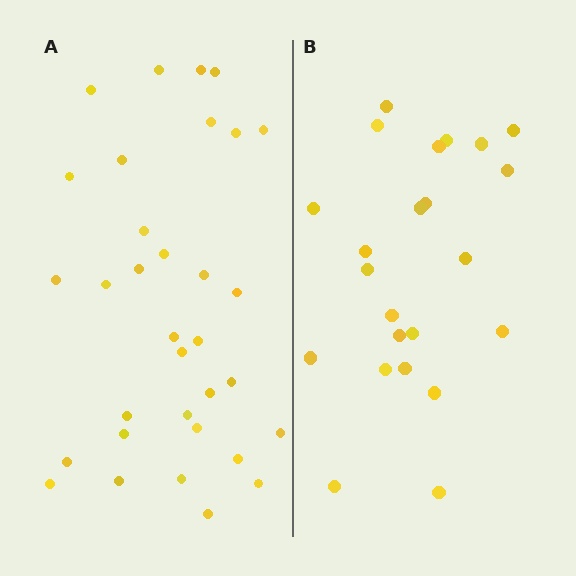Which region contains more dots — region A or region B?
Region A (the left region) has more dots.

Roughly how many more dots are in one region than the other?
Region A has roughly 10 or so more dots than region B.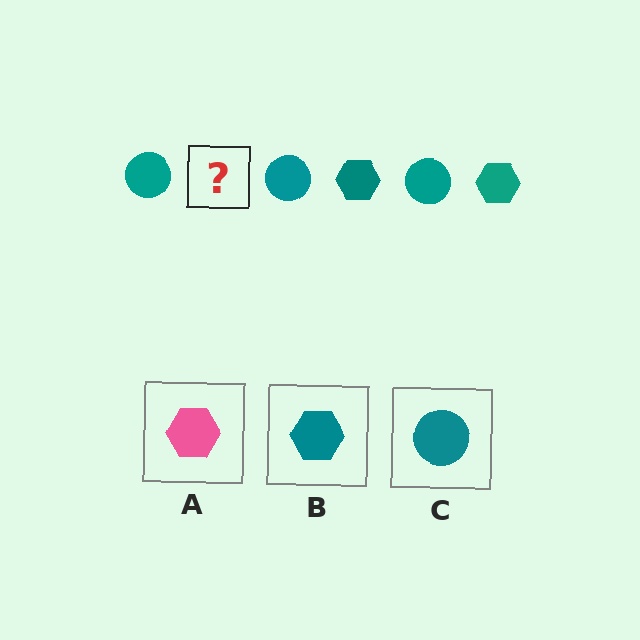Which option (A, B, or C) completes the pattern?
B.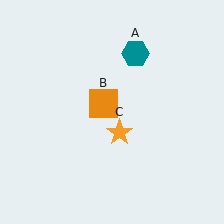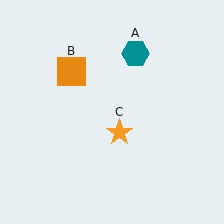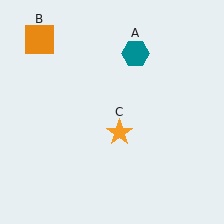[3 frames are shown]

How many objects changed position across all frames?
1 object changed position: orange square (object B).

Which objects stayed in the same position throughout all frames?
Teal hexagon (object A) and orange star (object C) remained stationary.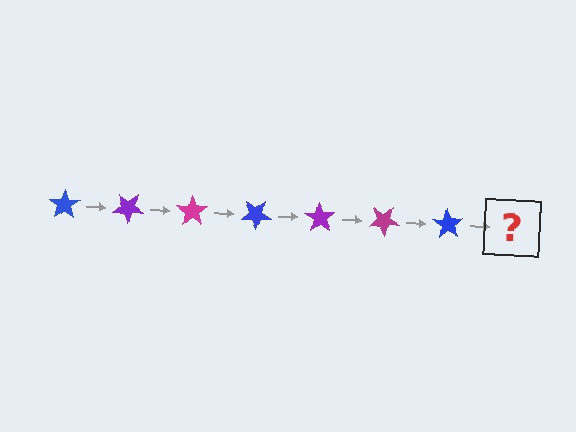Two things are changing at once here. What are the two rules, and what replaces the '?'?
The two rules are that it rotates 35 degrees each step and the color cycles through blue, purple, and magenta. The '?' should be a purple star, rotated 245 degrees from the start.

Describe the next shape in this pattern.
It should be a purple star, rotated 245 degrees from the start.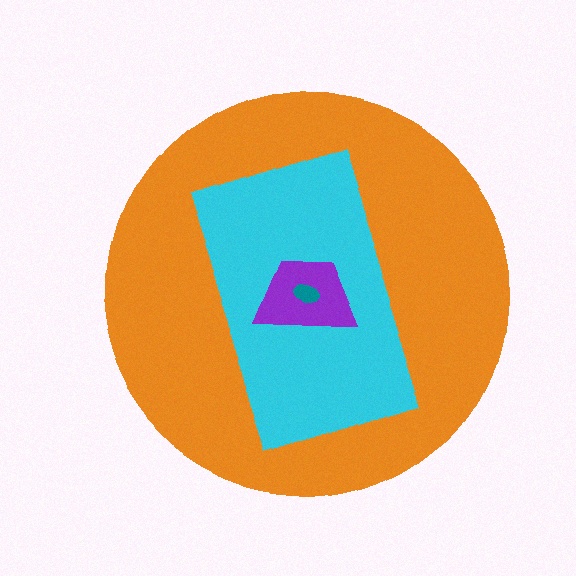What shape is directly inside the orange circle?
The cyan rectangle.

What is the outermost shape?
The orange circle.